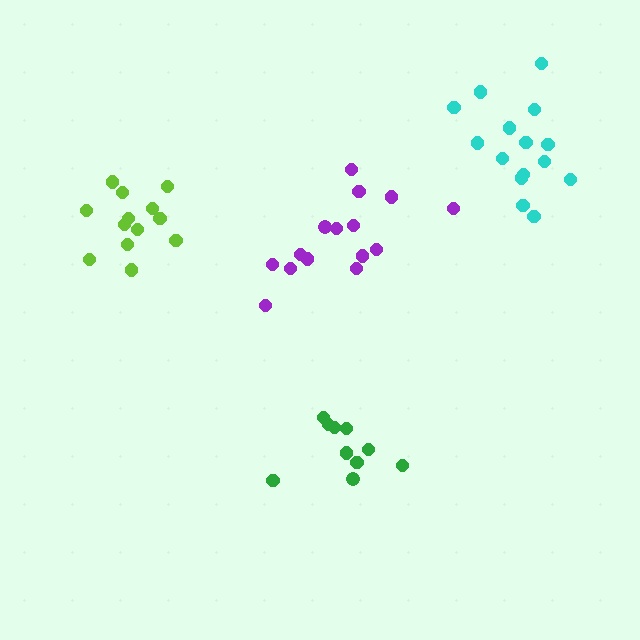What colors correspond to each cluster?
The clusters are colored: green, purple, lime, cyan.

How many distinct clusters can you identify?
There are 4 distinct clusters.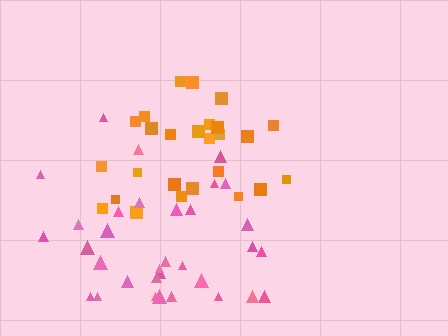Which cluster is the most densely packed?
Orange.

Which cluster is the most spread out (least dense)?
Pink.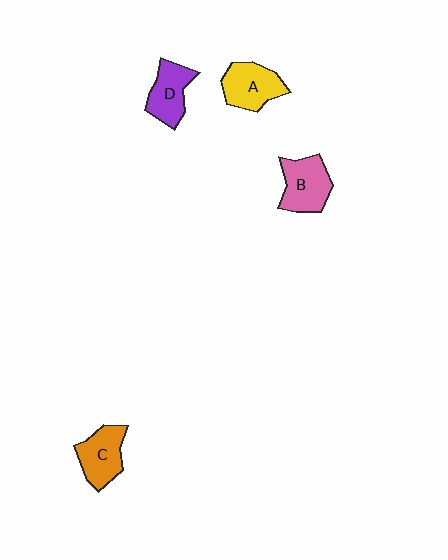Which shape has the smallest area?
Shape D (purple).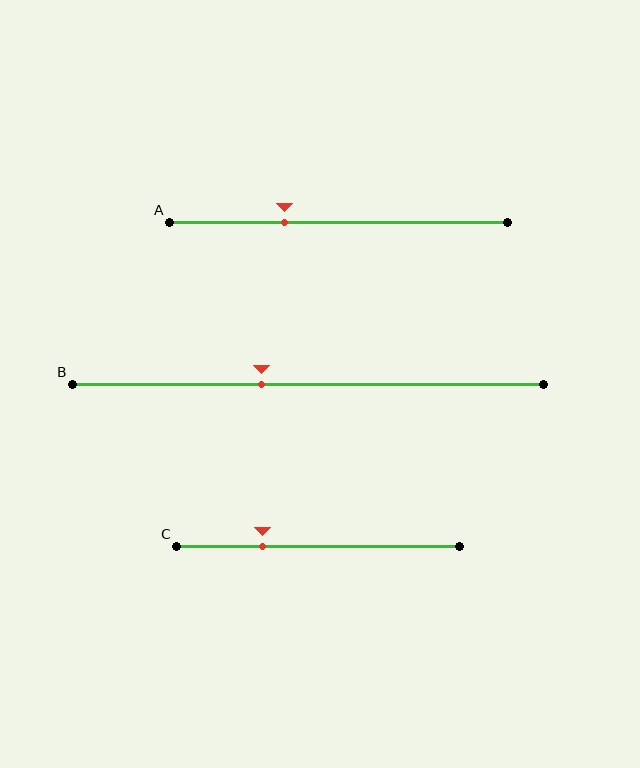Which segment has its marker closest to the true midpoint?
Segment B has its marker closest to the true midpoint.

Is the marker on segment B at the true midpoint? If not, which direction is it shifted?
No, the marker on segment B is shifted to the left by about 10% of the segment length.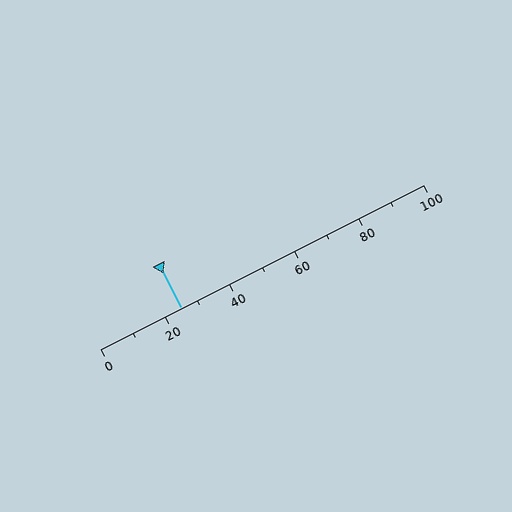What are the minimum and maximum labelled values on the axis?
The axis runs from 0 to 100.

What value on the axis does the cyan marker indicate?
The marker indicates approximately 25.